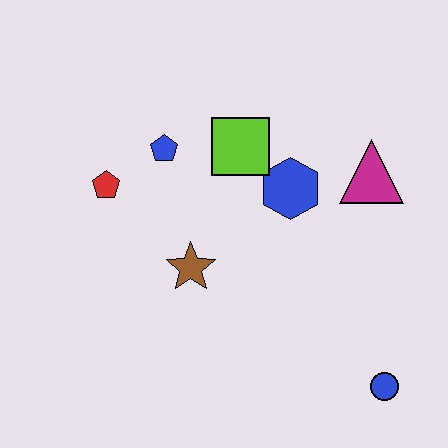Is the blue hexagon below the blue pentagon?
Yes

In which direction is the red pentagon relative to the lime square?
The red pentagon is to the left of the lime square.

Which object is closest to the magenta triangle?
The blue hexagon is closest to the magenta triangle.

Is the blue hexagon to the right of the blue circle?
No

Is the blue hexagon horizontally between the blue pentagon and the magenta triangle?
Yes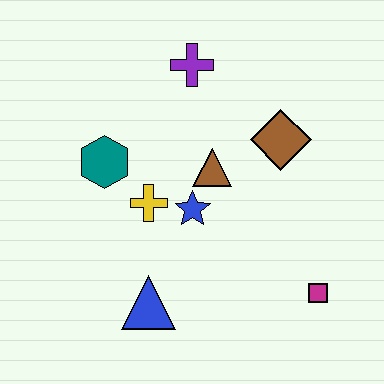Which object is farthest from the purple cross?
The magenta square is farthest from the purple cross.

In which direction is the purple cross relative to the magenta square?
The purple cross is above the magenta square.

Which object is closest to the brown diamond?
The brown triangle is closest to the brown diamond.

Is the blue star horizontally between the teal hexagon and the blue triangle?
No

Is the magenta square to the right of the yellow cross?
Yes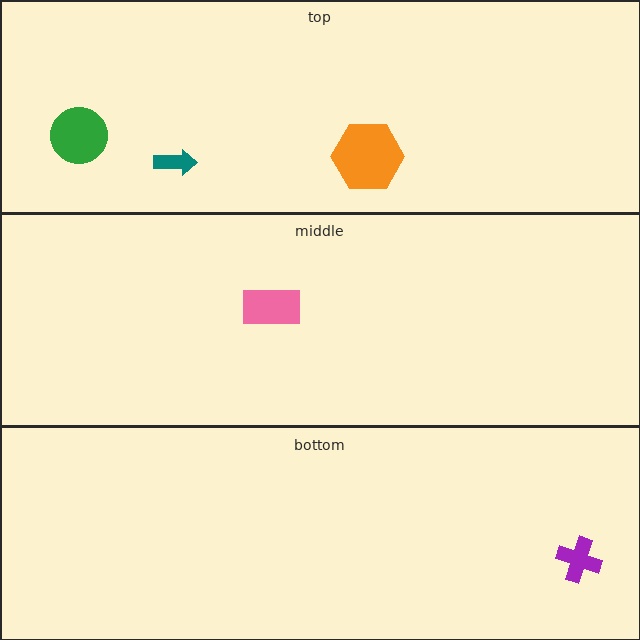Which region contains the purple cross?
The bottom region.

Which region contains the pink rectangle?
The middle region.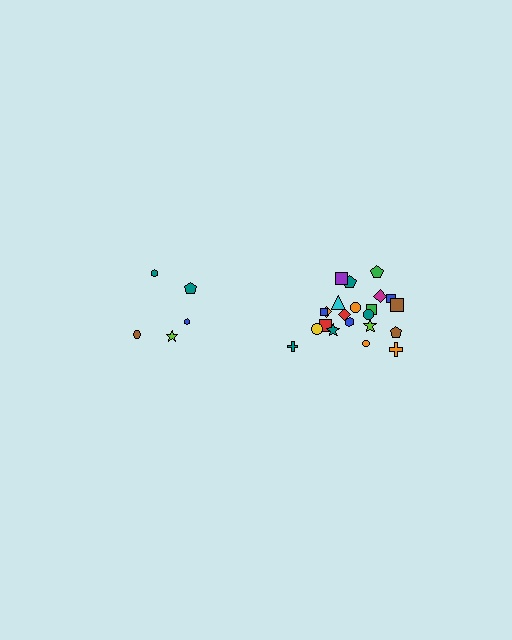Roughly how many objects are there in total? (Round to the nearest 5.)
Roughly 25 objects in total.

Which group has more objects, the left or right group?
The right group.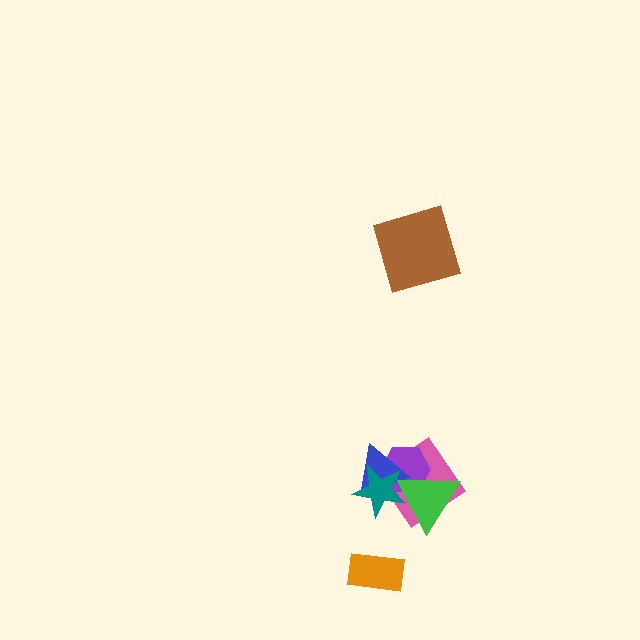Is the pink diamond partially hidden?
Yes, it is partially covered by another shape.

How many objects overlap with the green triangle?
4 objects overlap with the green triangle.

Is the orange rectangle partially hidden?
No, no other shape covers it.